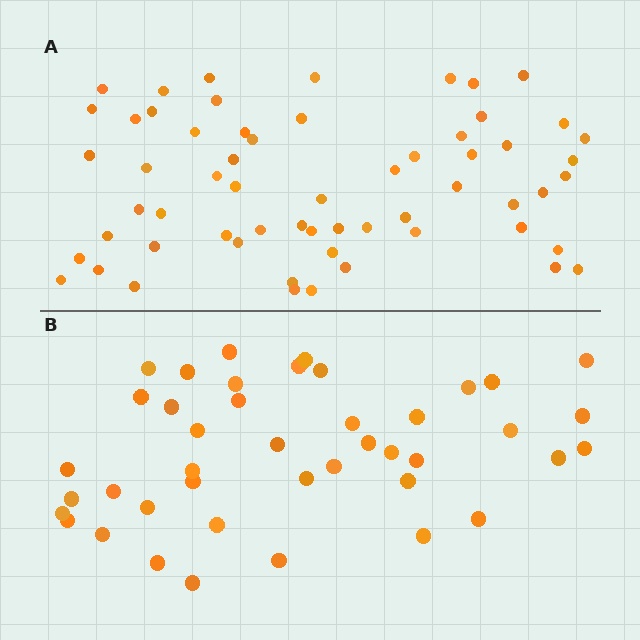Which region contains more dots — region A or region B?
Region A (the top region) has more dots.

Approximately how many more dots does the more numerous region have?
Region A has approximately 20 more dots than region B.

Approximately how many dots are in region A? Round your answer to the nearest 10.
About 60 dots.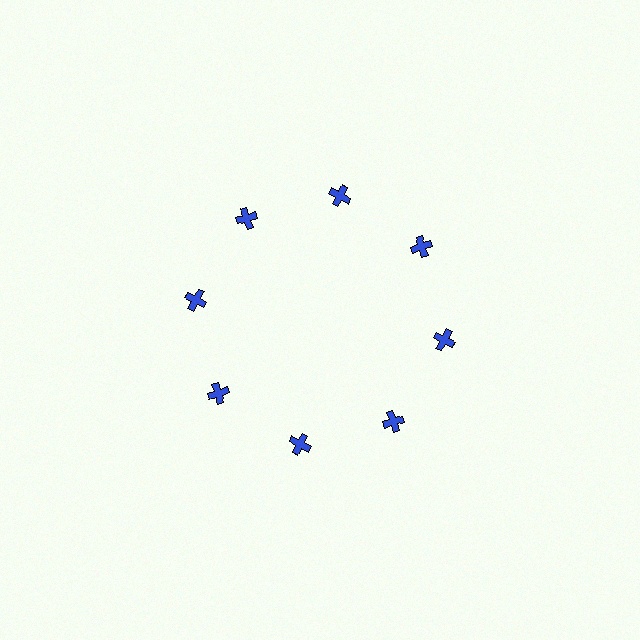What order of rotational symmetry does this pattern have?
This pattern has 8-fold rotational symmetry.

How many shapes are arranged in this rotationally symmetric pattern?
There are 8 shapes, arranged in 8 groups of 1.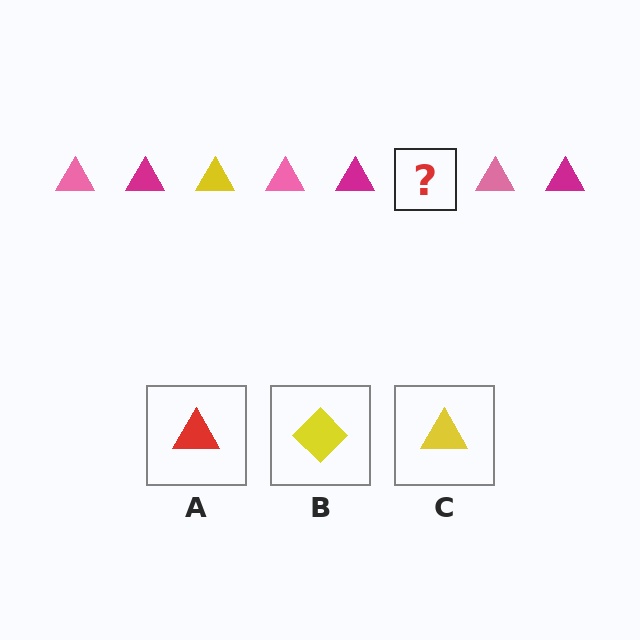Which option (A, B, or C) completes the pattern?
C.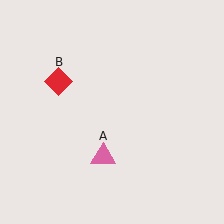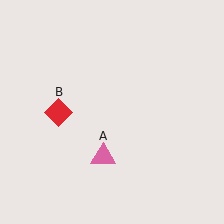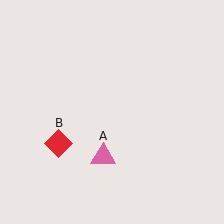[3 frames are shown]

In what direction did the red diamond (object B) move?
The red diamond (object B) moved down.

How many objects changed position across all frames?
1 object changed position: red diamond (object B).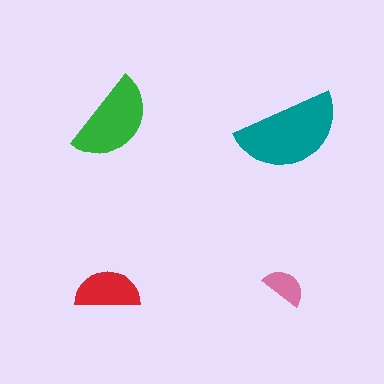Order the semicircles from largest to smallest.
the teal one, the green one, the red one, the pink one.